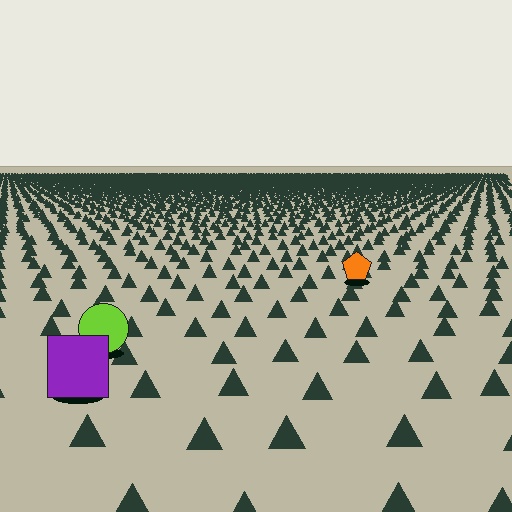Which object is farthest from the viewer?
The orange pentagon is farthest from the viewer. It appears smaller and the ground texture around it is denser.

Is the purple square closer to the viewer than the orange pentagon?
Yes. The purple square is closer — you can tell from the texture gradient: the ground texture is coarser near it.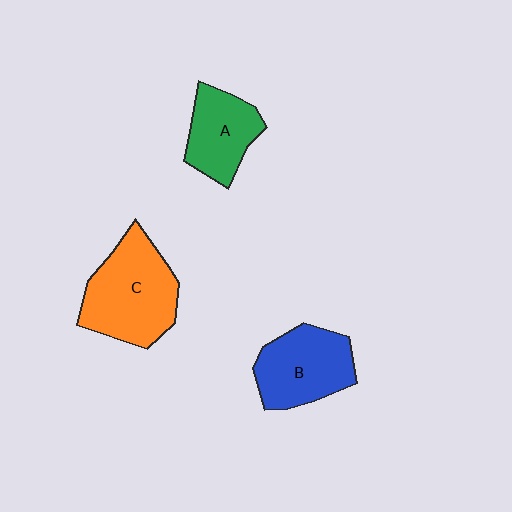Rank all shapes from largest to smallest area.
From largest to smallest: C (orange), B (blue), A (green).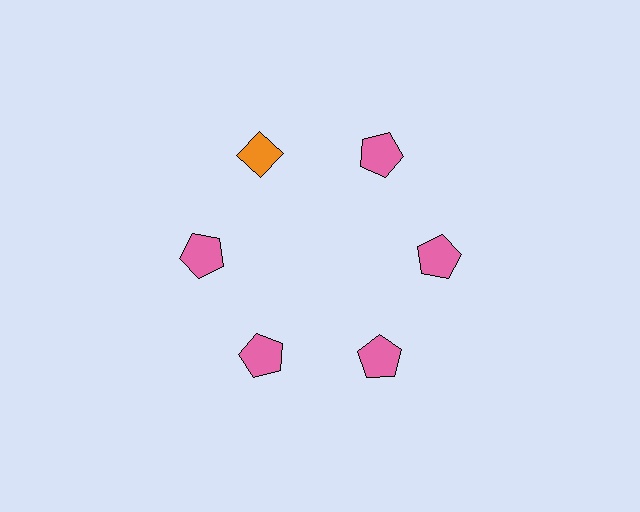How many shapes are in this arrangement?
There are 6 shapes arranged in a ring pattern.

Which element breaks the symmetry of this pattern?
The orange diamond at roughly the 11 o'clock position breaks the symmetry. All other shapes are pink pentagons.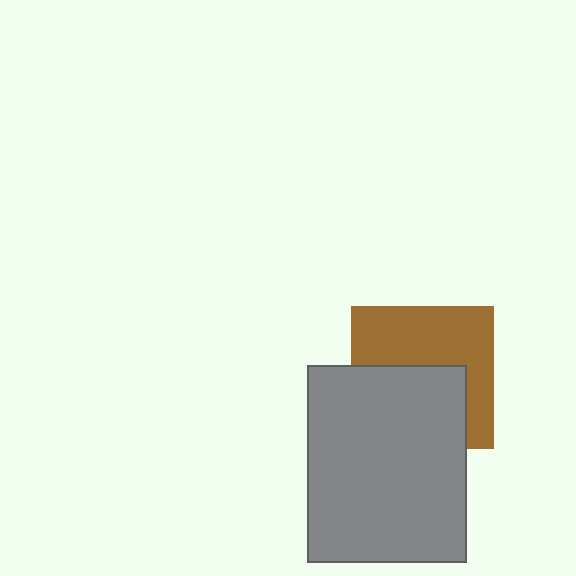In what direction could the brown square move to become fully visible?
The brown square could move up. That would shift it out from behind the gray rectangle entirely.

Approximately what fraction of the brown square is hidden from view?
Roughly 48% of the brown square is hidden behind the gray rectangle.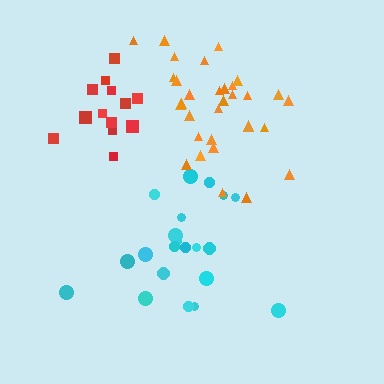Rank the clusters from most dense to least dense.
red, orange, cyan.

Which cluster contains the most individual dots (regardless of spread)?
Orange (32).